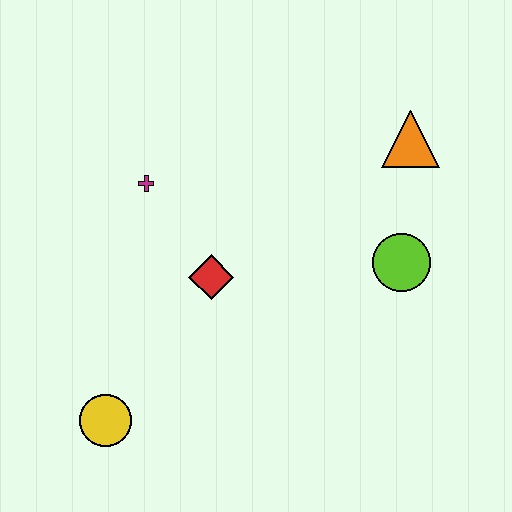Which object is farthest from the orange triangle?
The yellow circle is farthest from the orange triangle.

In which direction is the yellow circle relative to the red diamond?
The yellow circle is below the red diamond.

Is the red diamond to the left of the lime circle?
Yes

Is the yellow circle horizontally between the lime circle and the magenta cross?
No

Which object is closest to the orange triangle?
The lime circle is closest to the orange triangle.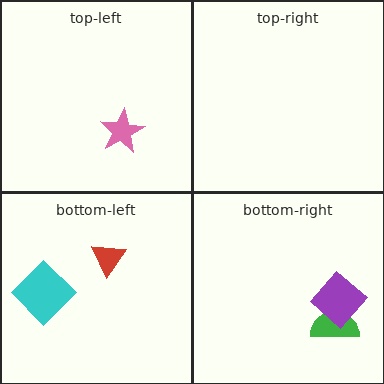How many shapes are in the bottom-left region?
2.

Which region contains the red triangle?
The bottom-left region.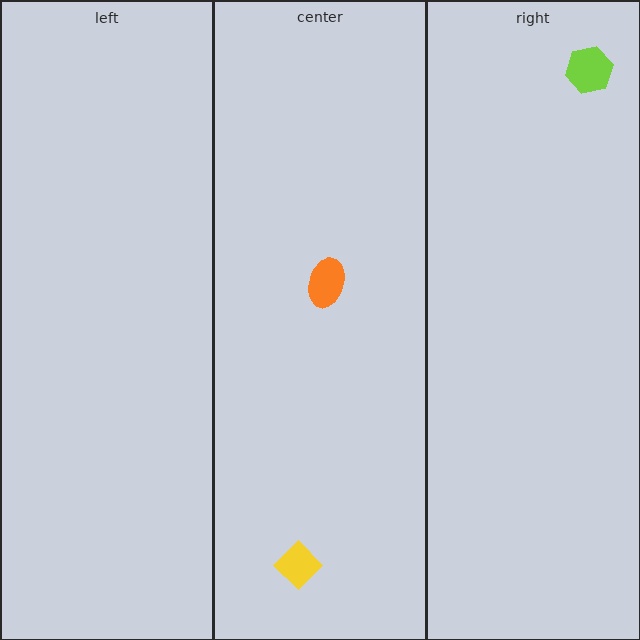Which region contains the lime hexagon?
The right region.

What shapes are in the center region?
The yellow diamond, the orange ellipse.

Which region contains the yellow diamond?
The center region.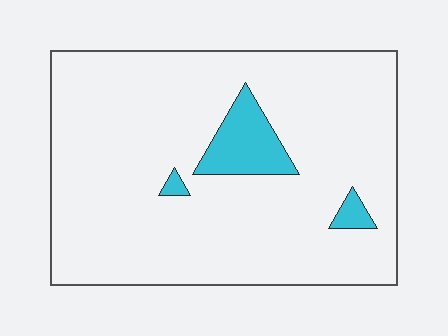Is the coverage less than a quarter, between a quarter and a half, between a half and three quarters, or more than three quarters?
Less than a quarter.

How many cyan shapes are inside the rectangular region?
3.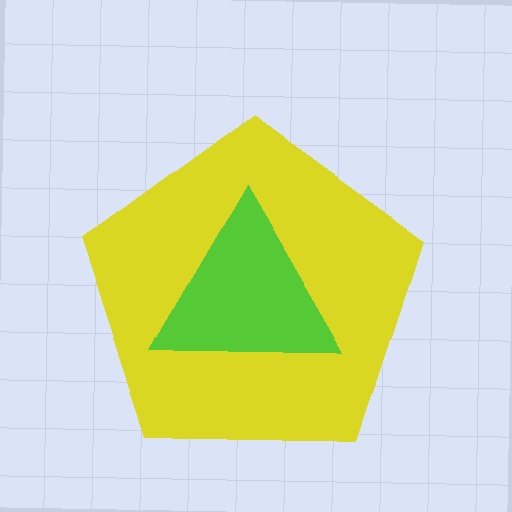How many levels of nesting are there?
2.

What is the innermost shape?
The lime triangle.